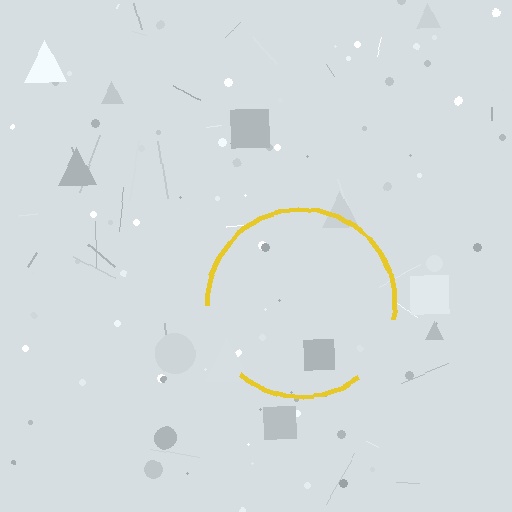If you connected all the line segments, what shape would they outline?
They would outline a circle.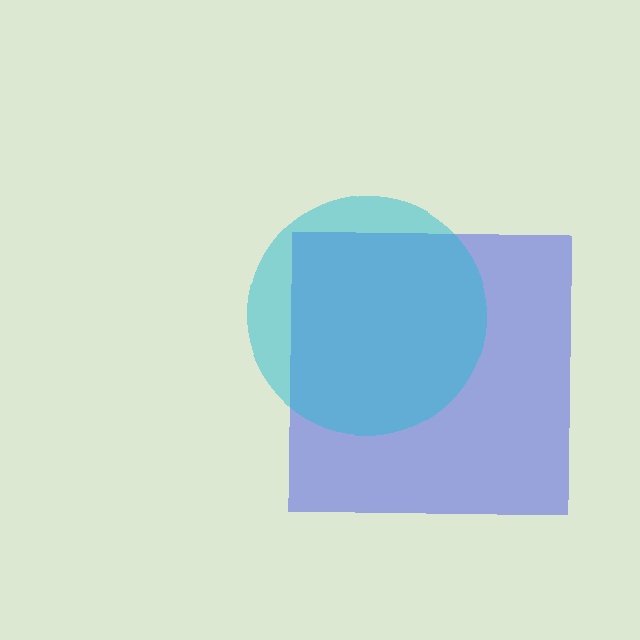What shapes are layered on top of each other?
The layered shapes are: a blue square, a cyan circle.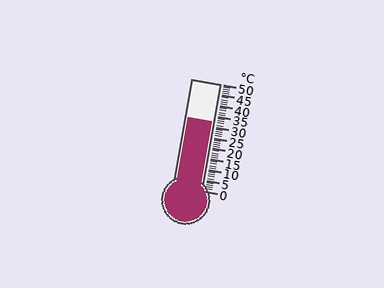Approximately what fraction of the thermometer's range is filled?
The thermometer is filled to approximately 65% of its range.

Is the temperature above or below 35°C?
The temperature is below 35°C.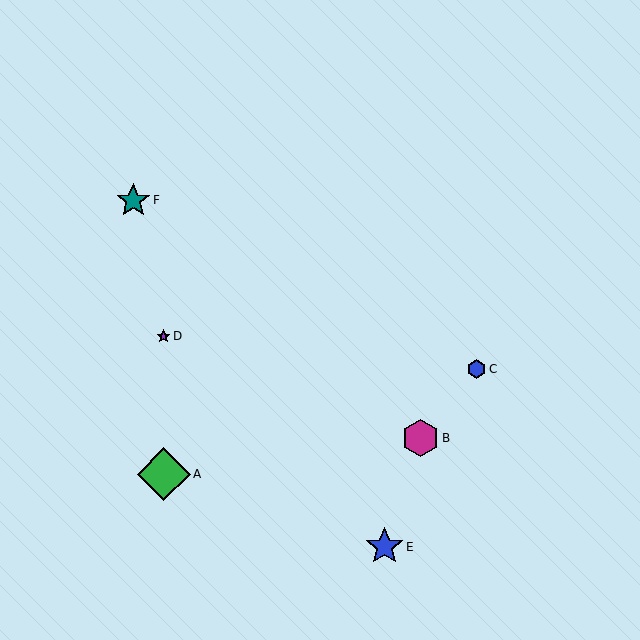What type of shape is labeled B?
Shape B is a magenta hexagon.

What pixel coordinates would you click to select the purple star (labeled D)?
Click at (163, 336) to select the purple star D.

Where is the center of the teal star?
The center of the teal star is at (133, 200).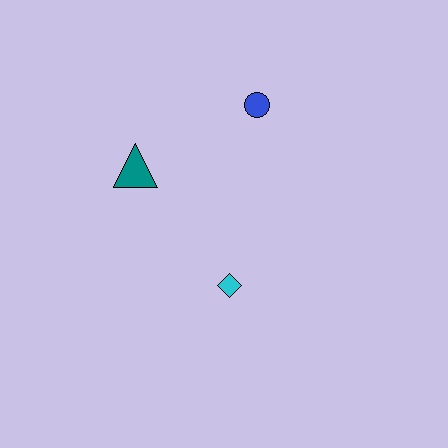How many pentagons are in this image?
There are no pentagons.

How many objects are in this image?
There are 3 objects.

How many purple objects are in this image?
There are no purple objects.